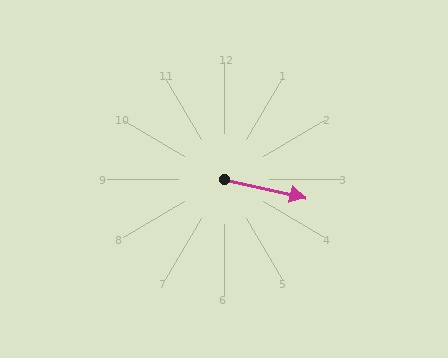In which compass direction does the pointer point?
East.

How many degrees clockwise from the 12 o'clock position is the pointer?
Approximately 103 degrees.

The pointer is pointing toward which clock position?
Roughly 3 o'clock.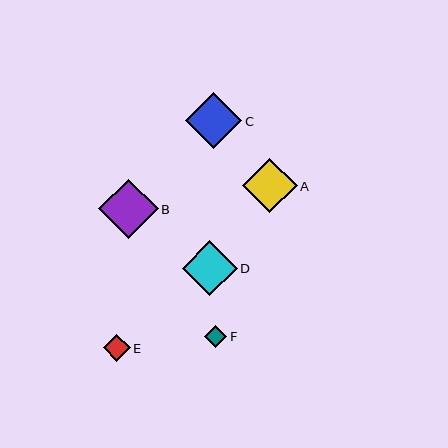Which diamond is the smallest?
Diamond F is the smallest with a size of approximately 22 pixels.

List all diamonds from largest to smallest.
From largest to smallest: B, C, D, A, E, F.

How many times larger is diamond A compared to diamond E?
Diamond A is approximately 2.0 times the size of diamond E.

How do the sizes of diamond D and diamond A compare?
Diamond D and diamond A are approximately the same size.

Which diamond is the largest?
Diamond B is the largest with a size of approximately 60 pixels.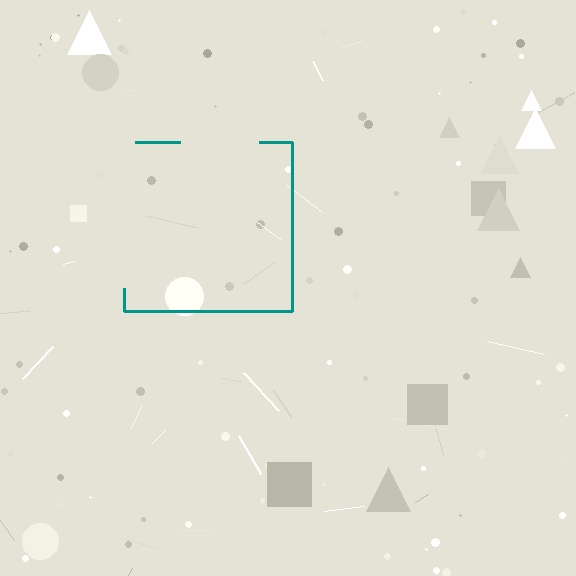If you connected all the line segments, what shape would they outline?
They would outline a square.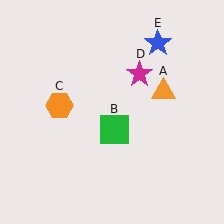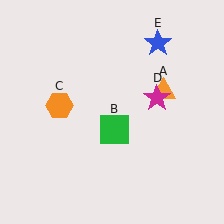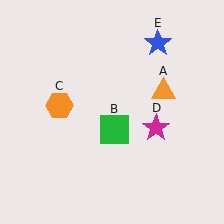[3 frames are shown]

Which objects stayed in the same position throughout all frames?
Orange triangle (object A) and green square (object B) and orange hexagon (object C) and blue star (object E) remained stationary.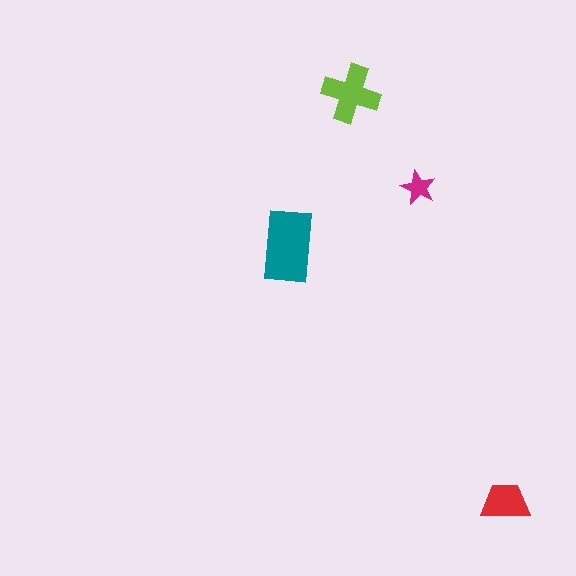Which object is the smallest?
The magenta star.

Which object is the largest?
The teal rectangle.